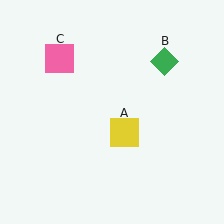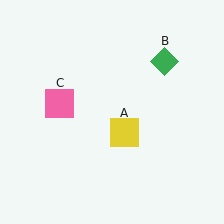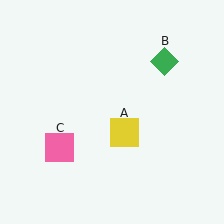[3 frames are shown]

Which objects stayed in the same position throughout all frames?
Yellow square (object A) and green diamond (object B) remained stationary.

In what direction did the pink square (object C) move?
The pink square (object C) moved down.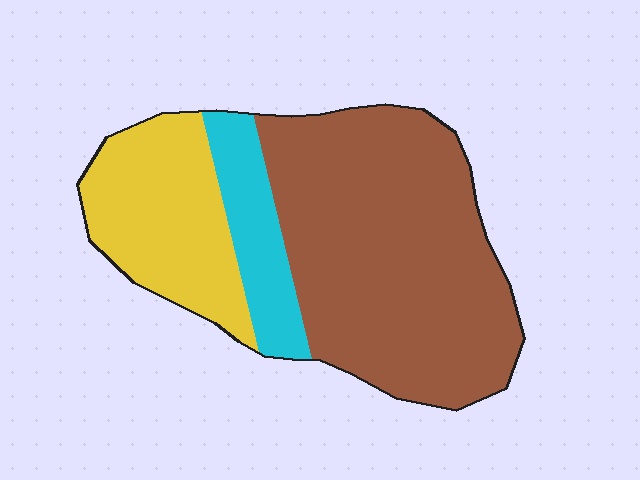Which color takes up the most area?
Brown, at roughly 60%.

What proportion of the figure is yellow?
Yellow covers 26% of the figure.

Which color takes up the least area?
Cyan, at roughly 15%.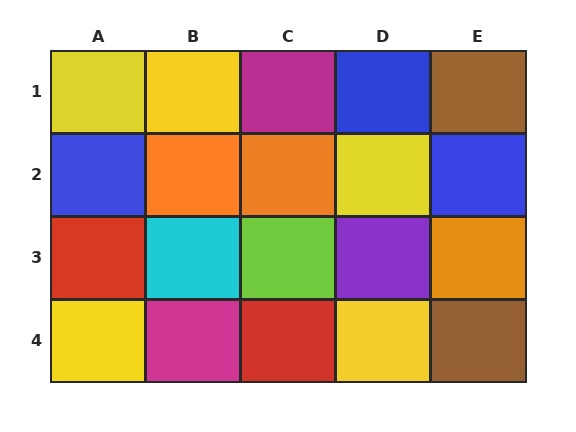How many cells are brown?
2 cells are brown.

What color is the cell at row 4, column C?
Red.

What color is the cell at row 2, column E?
Blue.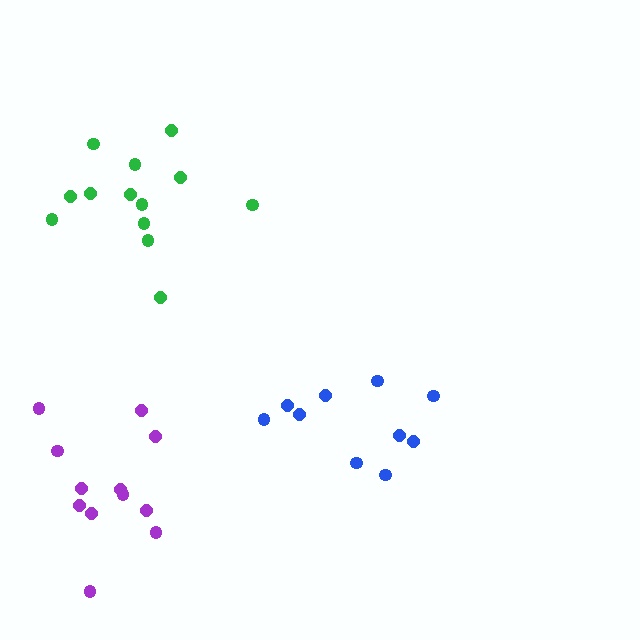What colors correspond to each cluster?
The clusters are colored: purple, blue, green.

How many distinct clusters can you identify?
There are 3 distinct clusters.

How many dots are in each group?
Group 1: 12 dots, Group 2: 10 dots, Group 3: 13 dots (35 total).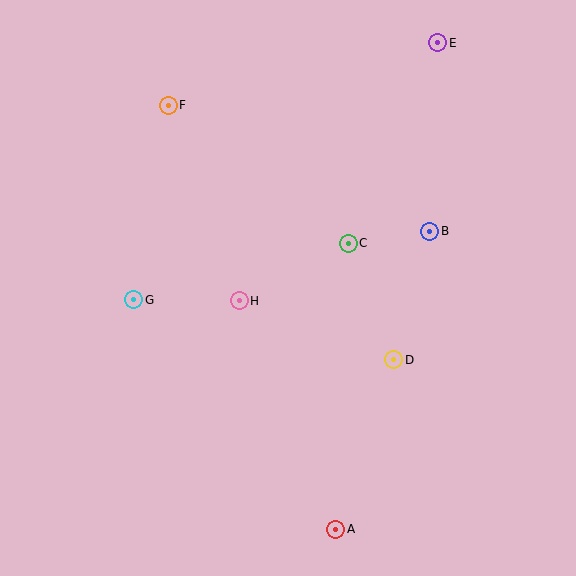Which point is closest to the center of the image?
Point H at (239, 301) is closest to the center.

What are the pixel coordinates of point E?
Point E is at (438, 43).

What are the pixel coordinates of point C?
Point C is at (348, 243).